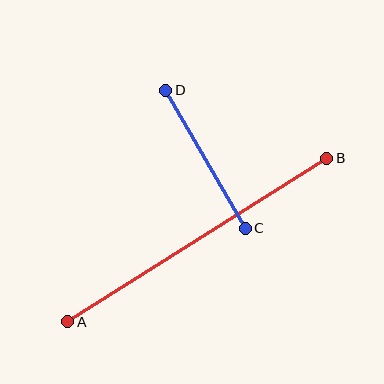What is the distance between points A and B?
The distance is approximately 307 pixels.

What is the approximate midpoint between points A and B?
The midpoint is at approximately (197, 240) pixels.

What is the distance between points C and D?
The distance is approximately 160 pixels.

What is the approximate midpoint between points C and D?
The midpoint is at approximately (205, 159) pixels.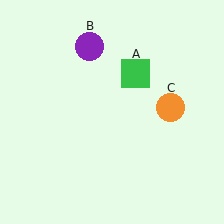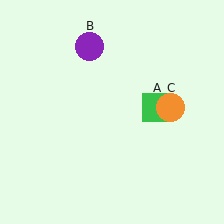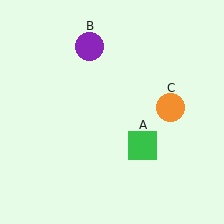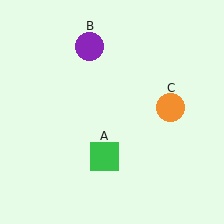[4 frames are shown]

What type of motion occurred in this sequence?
The green square (object A) rotated clockwise around the center of the scene.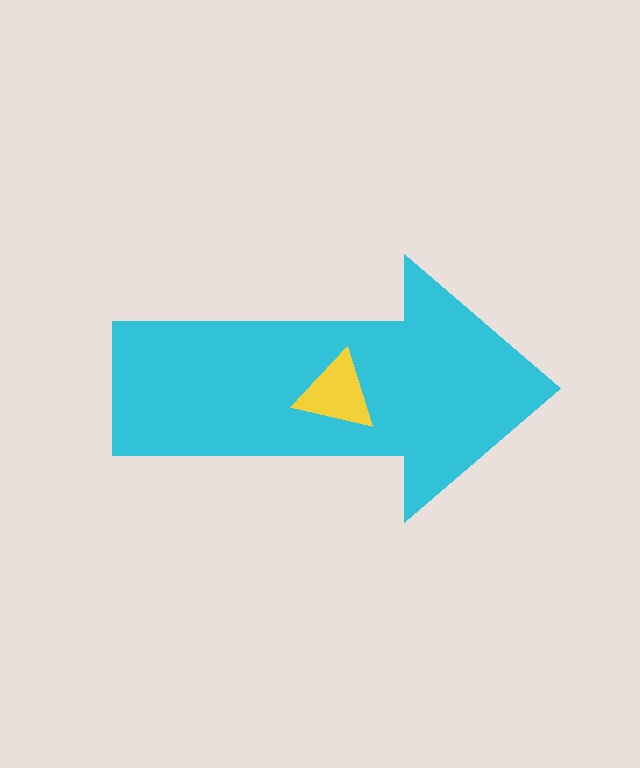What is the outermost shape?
The cyan arrow.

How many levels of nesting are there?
2.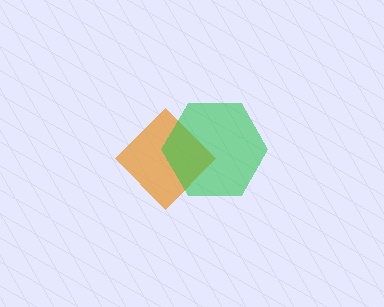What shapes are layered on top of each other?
The layered shapes are: an orange diamond, a green hexagon.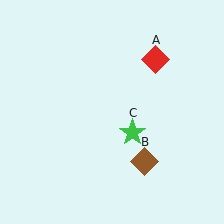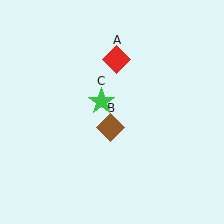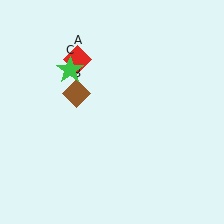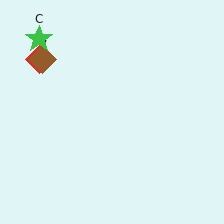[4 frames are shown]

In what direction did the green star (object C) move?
The green star (object C) moved up and to the left.